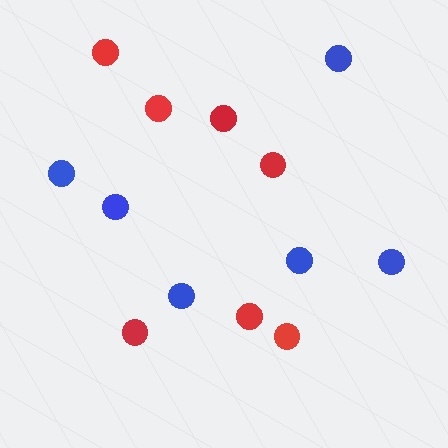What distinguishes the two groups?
There are 2 groups: one group of red circles (7) and one group of blue circles (6).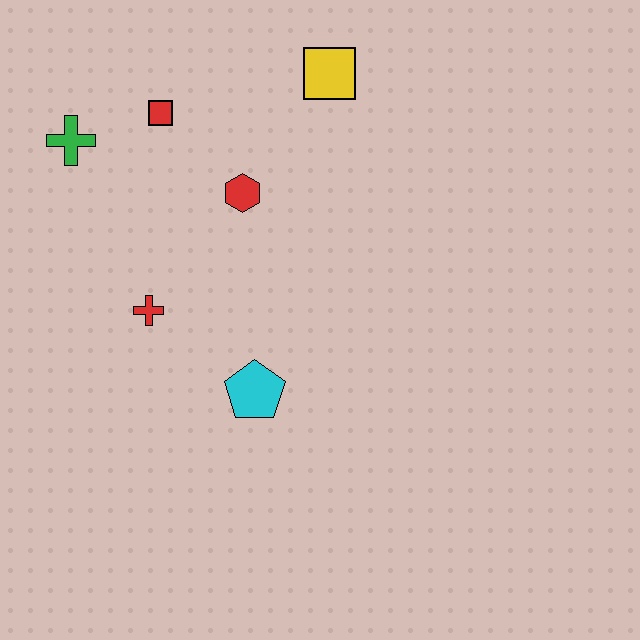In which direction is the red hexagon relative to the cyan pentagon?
The red hexagon is above the cyan pentagon.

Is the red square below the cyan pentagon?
No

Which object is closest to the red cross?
The cyan pentagon is closest to the red cross.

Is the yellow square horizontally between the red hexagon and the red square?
No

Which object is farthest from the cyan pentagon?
The yellow square is farthest from the cyan pentagon.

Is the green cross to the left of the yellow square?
Yes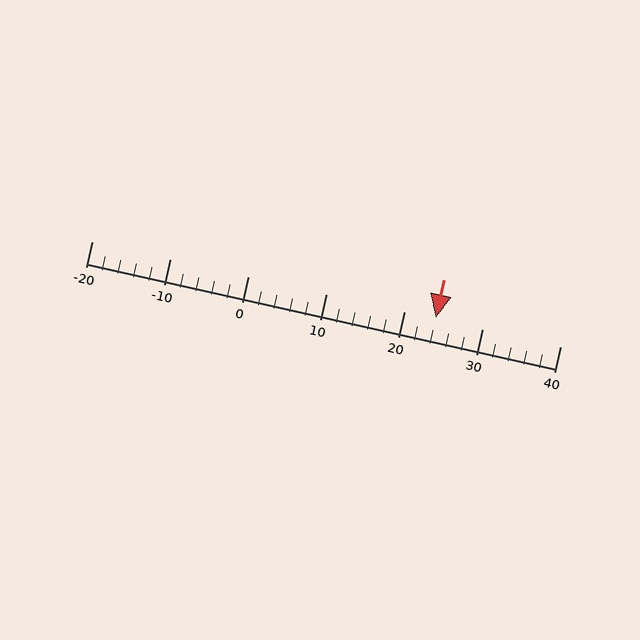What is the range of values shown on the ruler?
The ruler shows values from -20 to 40.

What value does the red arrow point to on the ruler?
The red arrow points to approximately 24.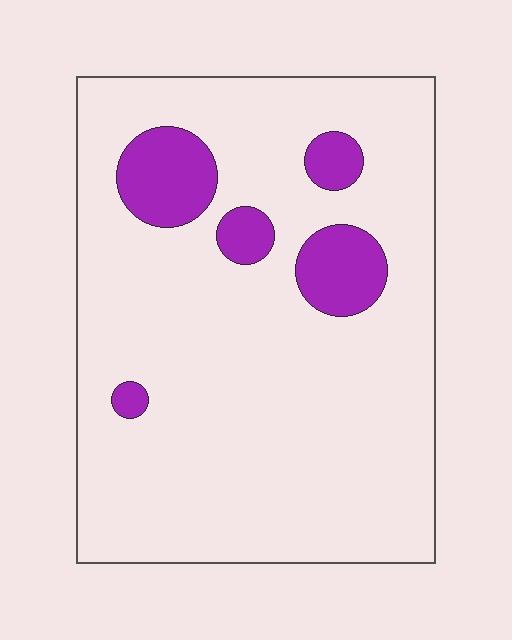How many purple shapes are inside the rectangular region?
5.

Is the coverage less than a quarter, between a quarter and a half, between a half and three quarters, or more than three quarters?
Less than a quarter.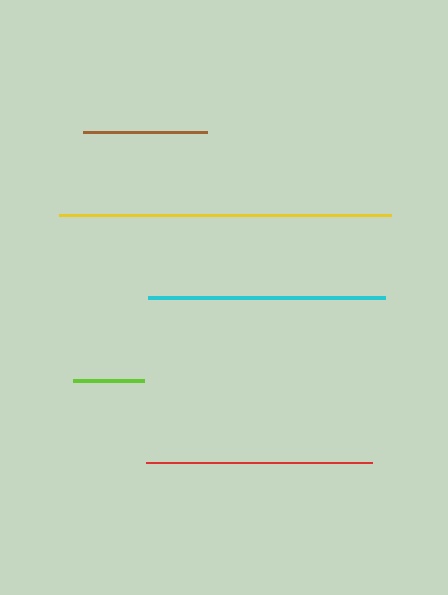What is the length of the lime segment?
The lime segment is approximately 70 pixels long.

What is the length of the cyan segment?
The cyan segment is approximately 238 pixels long.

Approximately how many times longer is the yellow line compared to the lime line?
The yellow line is approximately 4.7 times the length of the lime line.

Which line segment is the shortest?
The lime line is the shortest at approximately 70 pixels.